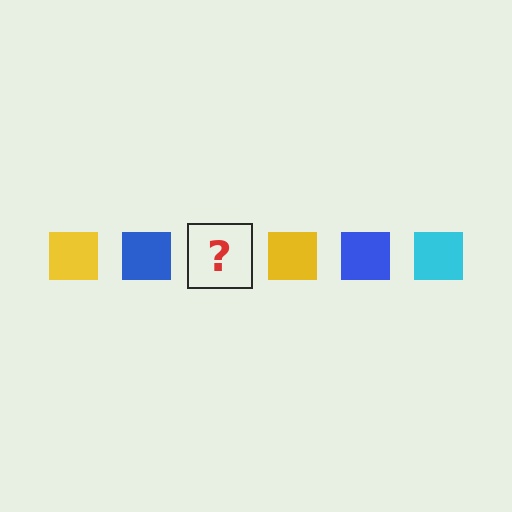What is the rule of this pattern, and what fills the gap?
The rule is that the pattern cycles through yellow, blue, cyan squares. The gap should be filled with a cyan square.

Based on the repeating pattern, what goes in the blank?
The blank should be a cyan square.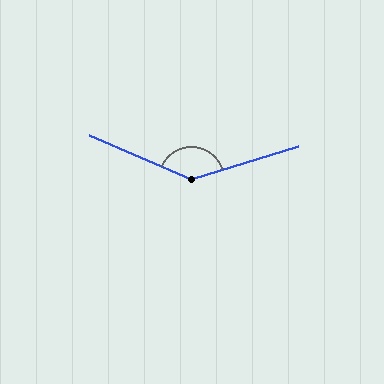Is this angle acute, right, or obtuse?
It is obtuse.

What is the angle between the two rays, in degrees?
Approximately 140 degrees.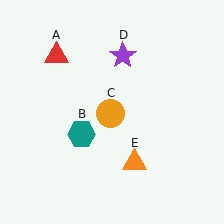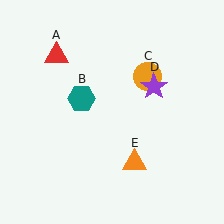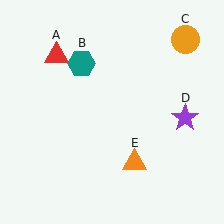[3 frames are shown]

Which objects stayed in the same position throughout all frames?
Red triangle (object A) and orange triangle (object E) remained stationary.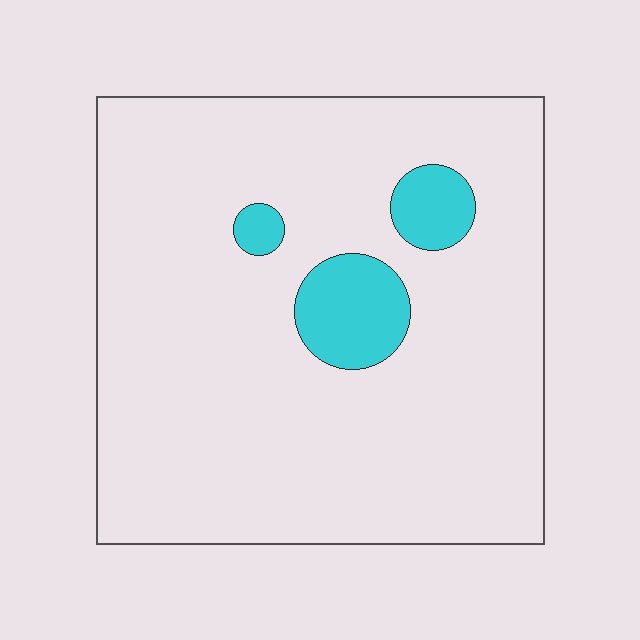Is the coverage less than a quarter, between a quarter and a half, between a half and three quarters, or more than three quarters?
Less than a quarter.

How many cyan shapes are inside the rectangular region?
3.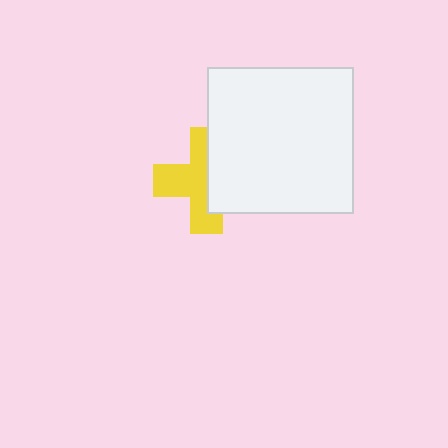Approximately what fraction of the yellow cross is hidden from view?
Roughly 43% of the yellow cross is hidden behind the white square.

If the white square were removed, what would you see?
You would see the complete yellow cross.